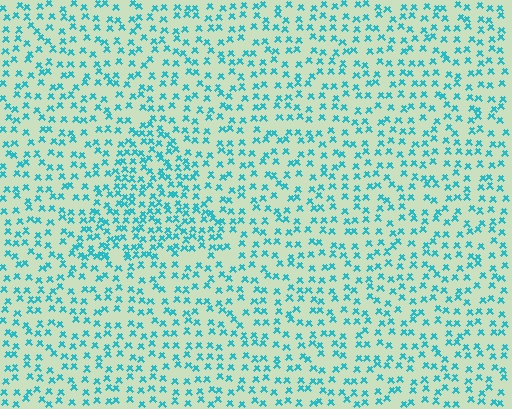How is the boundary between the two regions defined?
The boundary is defined by a change in element density (approximately 1.7x ratio). All elements are the same color, size, and shape.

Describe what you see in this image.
The image contains small cyan elements arranged at two different densities. A triangle-shaped region is visible where the elements are more densely packed than the surrounding area.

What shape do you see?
I see a triangle.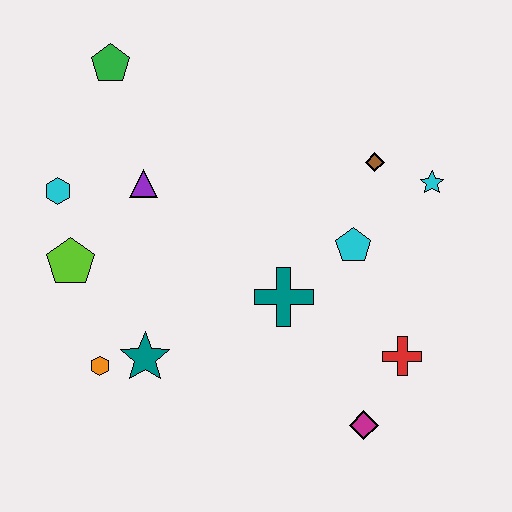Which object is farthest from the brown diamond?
The orange hexagon is farthest from the brown diamond.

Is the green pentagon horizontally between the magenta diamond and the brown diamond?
No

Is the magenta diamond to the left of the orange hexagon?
No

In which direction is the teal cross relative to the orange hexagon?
The teal cross is to the right of the orange hexagon.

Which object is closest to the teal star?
The orange hexagon is closest to the teal star.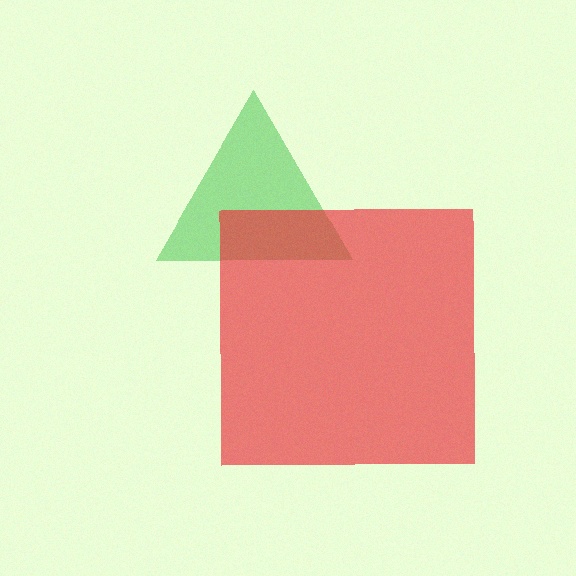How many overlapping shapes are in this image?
There are 2 overlapping shapes in the image.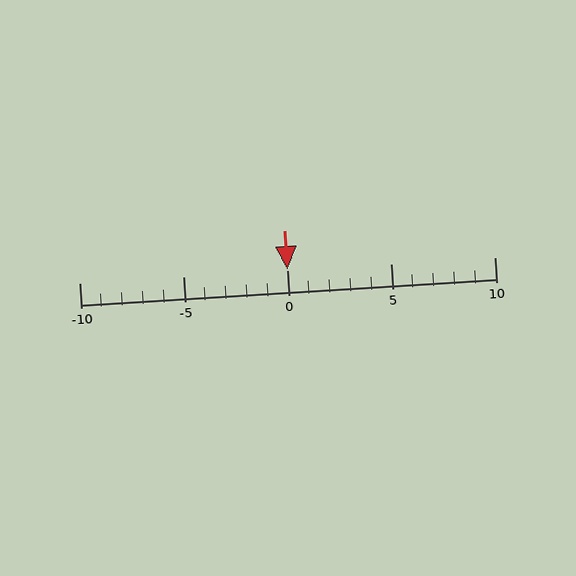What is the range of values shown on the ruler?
The ruler shows values from -10 to 10.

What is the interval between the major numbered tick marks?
The major tick marks are spaced 5 units apart.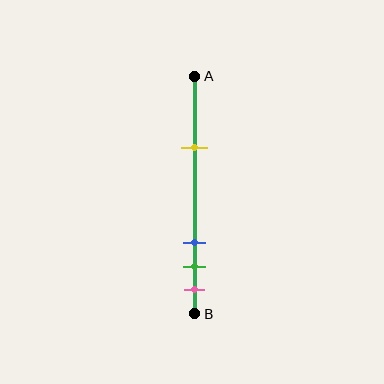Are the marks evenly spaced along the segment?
No, the marks are not evenly spaced.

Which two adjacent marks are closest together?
The green and pink marks are the closest adjacent pair.